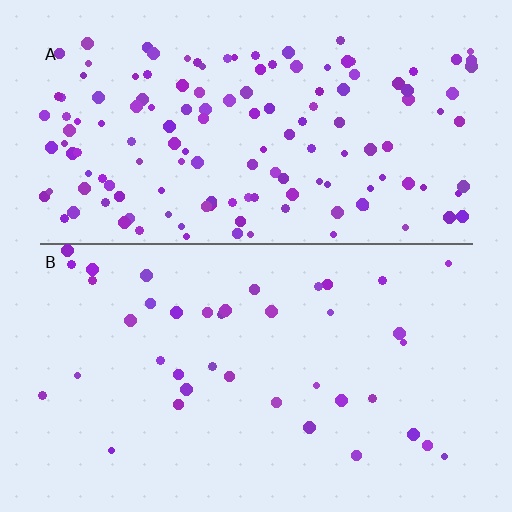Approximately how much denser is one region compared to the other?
Approximately 3.7× — region A over region B.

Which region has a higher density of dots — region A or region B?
A (the top).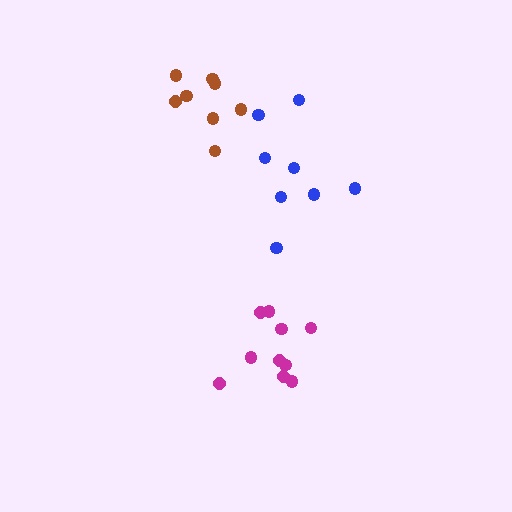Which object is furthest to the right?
The blue cluster is rightmost.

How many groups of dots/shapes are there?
There are 3 groups.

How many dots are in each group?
Group 1: 8 dots, Group 2: 8 dots, Group 3: 10 dots (26 total).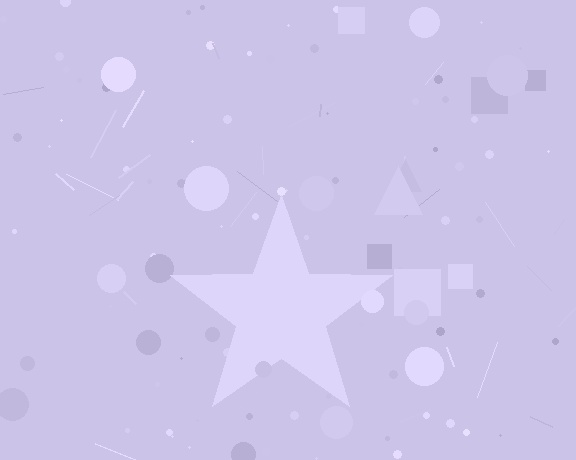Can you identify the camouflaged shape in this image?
The camouflaged shape is a star.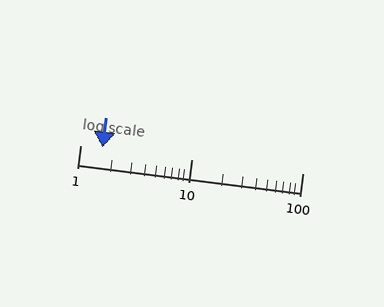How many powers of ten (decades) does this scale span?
The scale spans 2 decades, from 1 to 100.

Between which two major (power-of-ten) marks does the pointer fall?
The pointer is between 1 and 10.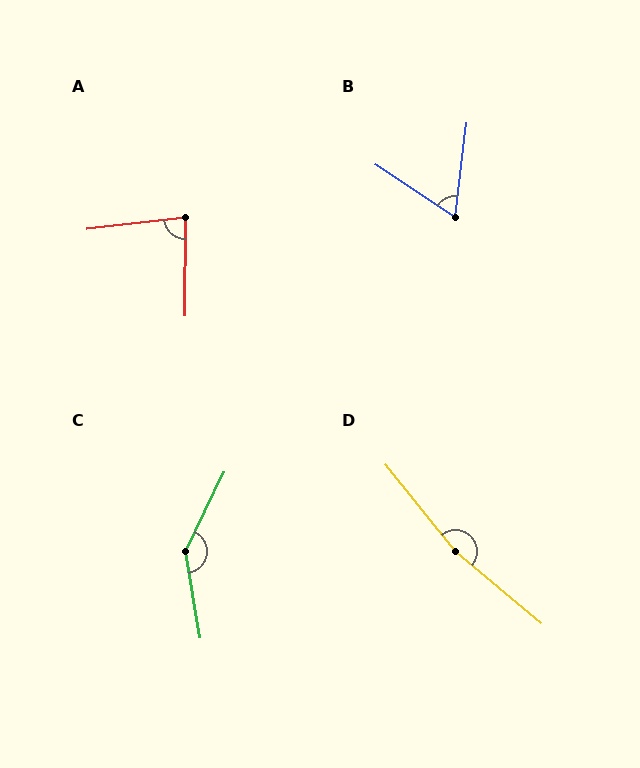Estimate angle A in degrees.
Approximately 83 degrees.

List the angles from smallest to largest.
B (64°), A (83°), C (145°), D (169°).